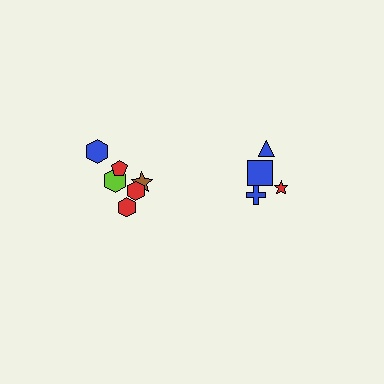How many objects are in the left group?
There are 6 objects.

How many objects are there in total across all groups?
There are 10 objects.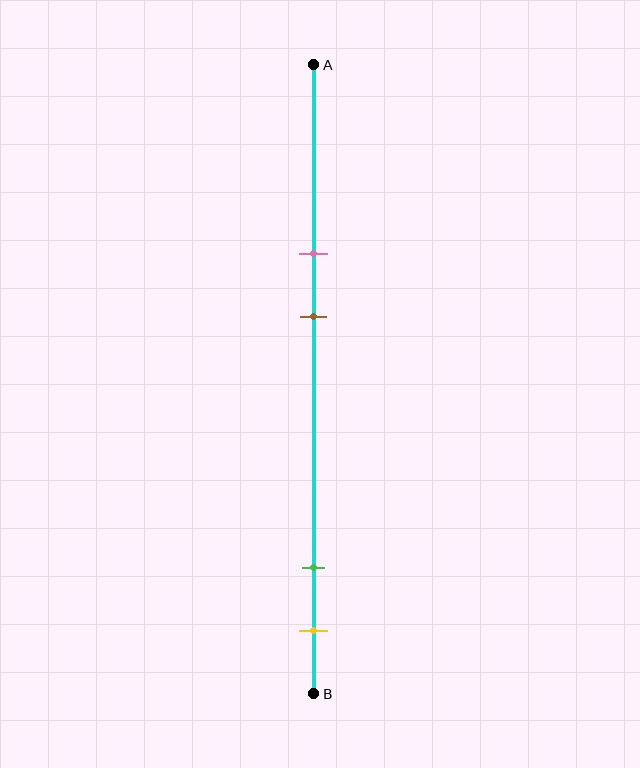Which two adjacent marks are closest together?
The green and yellow marks are the closest adjacent pair.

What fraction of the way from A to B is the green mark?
The green mark is approximately 80% (0.8) of the way from A to B.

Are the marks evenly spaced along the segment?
No, the marks are not evenly spaced.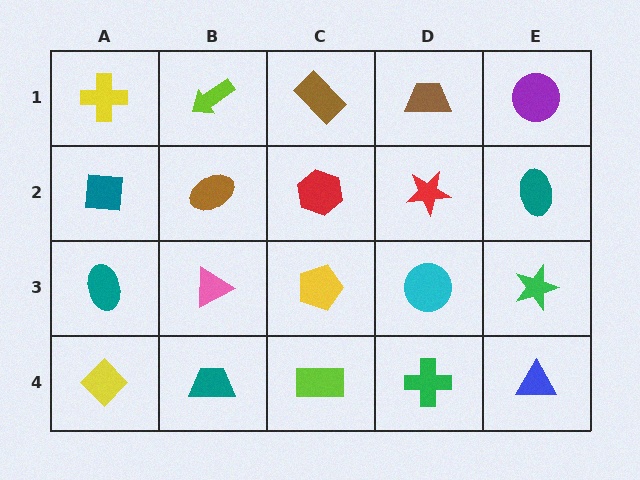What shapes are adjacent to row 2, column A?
A yellow cross (row 1, column A), a teal ellipse (row 3, column A), a brown ellipse (row 2, column B).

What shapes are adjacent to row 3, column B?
A brown ellipse (row 2, column B), a teal trapezoid (row 4, column B), a teal ellipse (row 3, column A), a yellow pentagon (row 3, column C).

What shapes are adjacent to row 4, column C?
A yellow pentagon (row 3, column C), a teal trapezoid (row 4, column B), a green cross (row 4, column D).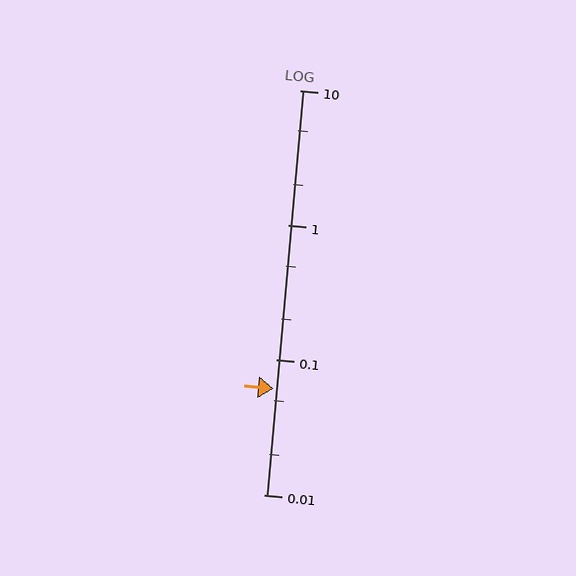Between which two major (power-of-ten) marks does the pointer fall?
The pointer is between 0.01 and 0.1.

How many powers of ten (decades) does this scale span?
The scale spans 3 decades, from 0.01 to 10.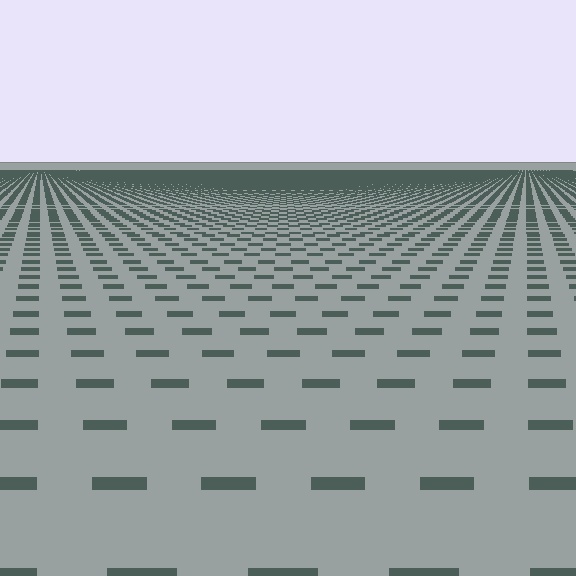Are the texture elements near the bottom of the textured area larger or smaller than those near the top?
Larger. Near the bottom, elements are closer to the viewer and appear at a bigger on-screen size.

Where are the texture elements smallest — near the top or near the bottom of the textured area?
Near the top.